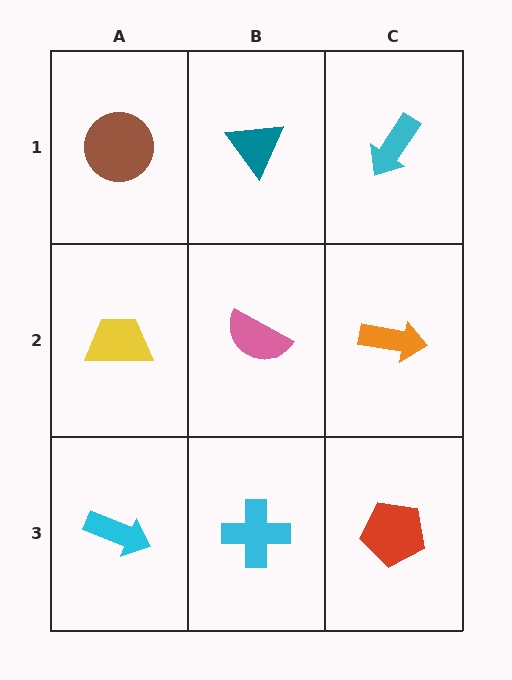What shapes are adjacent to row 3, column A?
A yellow trapezoid (row 2, column A), a cyan cross (row 3, column B).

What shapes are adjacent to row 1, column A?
A yellow trapezoid (row 2, column A), a teal triangle (row 1, column B).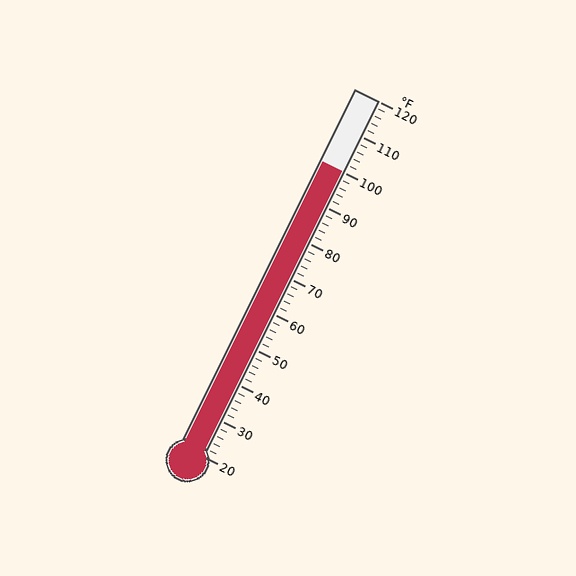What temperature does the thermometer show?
The thermometer shows approximately 100°F.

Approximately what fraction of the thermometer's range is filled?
The thermometer is filled to approximately 80% of its range.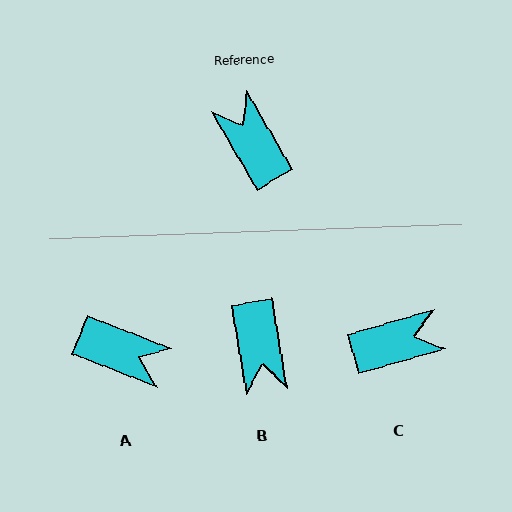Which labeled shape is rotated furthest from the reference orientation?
B, about 159 degrees away.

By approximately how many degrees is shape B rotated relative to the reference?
Approximately 159 degrees counter-clockwise.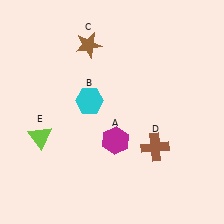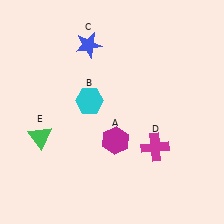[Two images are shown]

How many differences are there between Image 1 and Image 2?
There are 3 differences between the two images.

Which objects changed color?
C changed from brown to blue. D changed from brown to magenta. E changed from lime to green.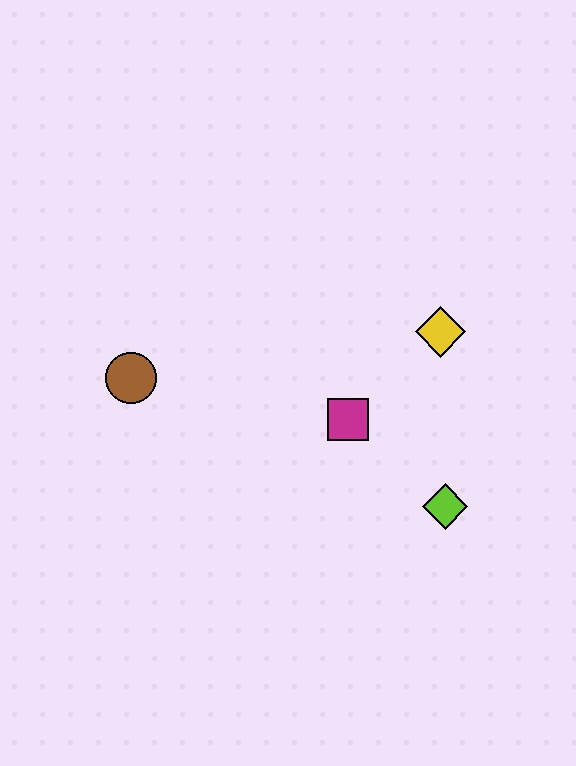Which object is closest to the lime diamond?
The magenta square is closest to the lime diamond.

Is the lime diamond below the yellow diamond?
Yes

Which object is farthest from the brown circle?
The lime diamond is farthest from the brown circle.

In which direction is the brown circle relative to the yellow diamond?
The brown circle is to the left of the yellow diamond.